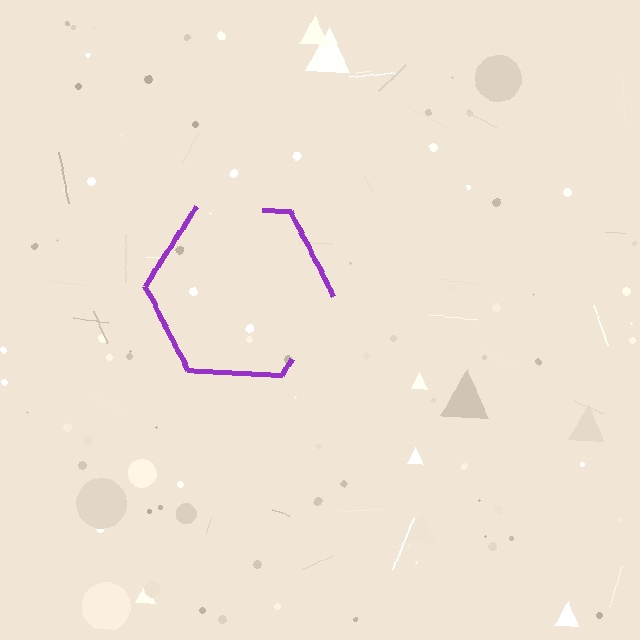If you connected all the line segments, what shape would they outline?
They would outline a hexagon.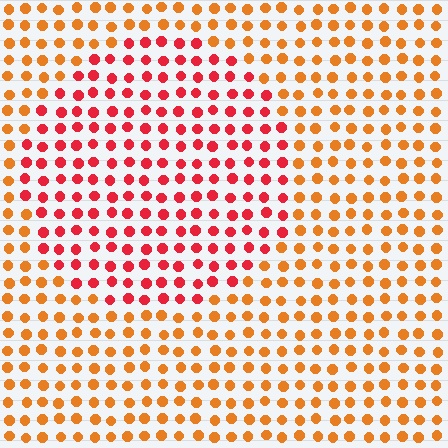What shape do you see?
I see a circle.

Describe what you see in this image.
The image is filled with small orange elements in a uniform arrangement. A circle-shaped region is visible where the elements are tinted to a slightly different hue, forming a subtle color boundary.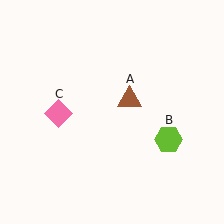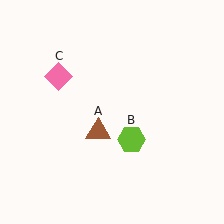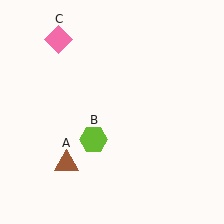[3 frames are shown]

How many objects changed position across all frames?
3 objects changed position: brown triangle (object A), lime hexagon (object B), pink diamond (object C).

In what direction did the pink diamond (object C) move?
The pink diamond (object C) moved up.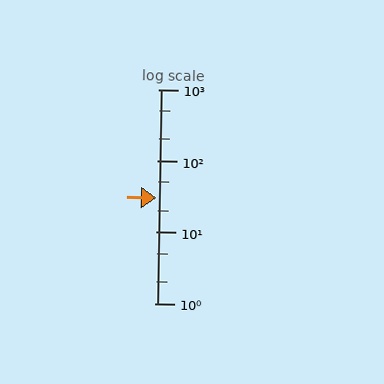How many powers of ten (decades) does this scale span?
The scale spans 3 decades, from 1 to 1000.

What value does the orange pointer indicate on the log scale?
The pointer indicates approximately 30.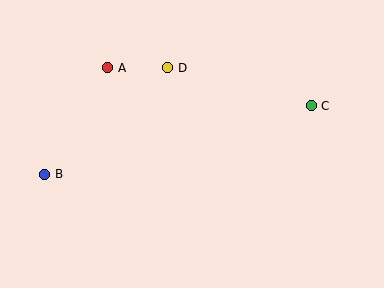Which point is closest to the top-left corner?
Point A is closest to the top-left corner.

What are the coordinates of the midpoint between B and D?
The midpoint between B and D is at (106, 121).